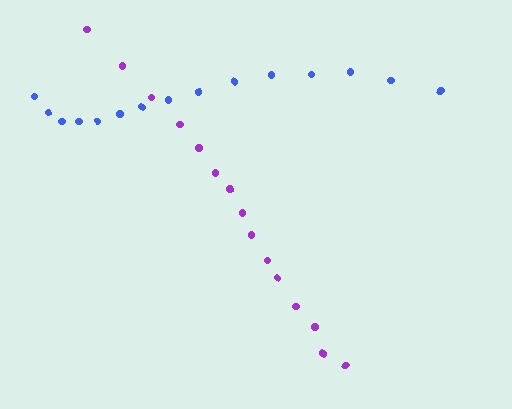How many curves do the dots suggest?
There are 2 distinct paths.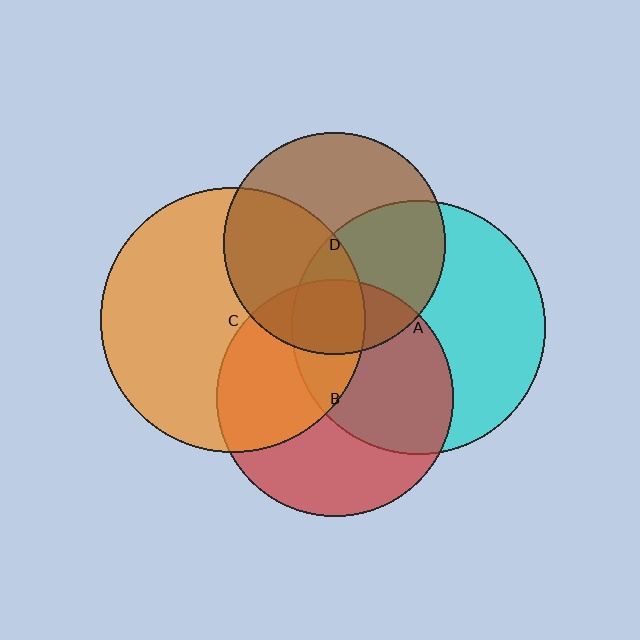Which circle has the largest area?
Circle C (orange).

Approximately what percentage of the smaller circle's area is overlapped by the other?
Approximately 20%.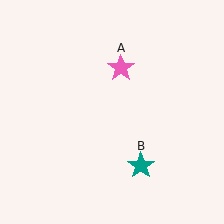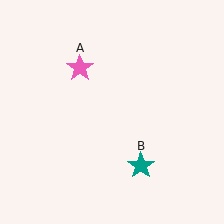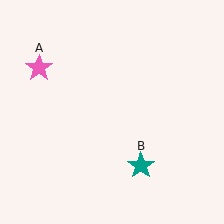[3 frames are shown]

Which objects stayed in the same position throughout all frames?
Teal star (object B) remained stationary.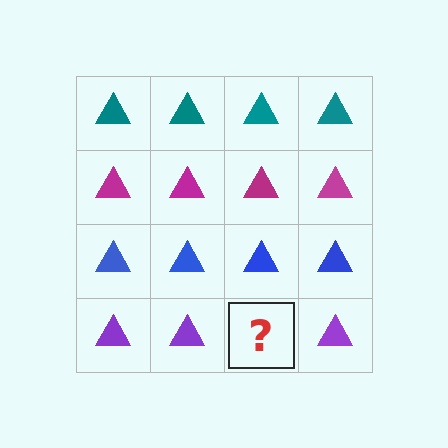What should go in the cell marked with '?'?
The missing cell should contain a purple triangle.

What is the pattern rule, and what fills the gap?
The rule is that each row has a consistent color. The gap should be filled with a purple triangle.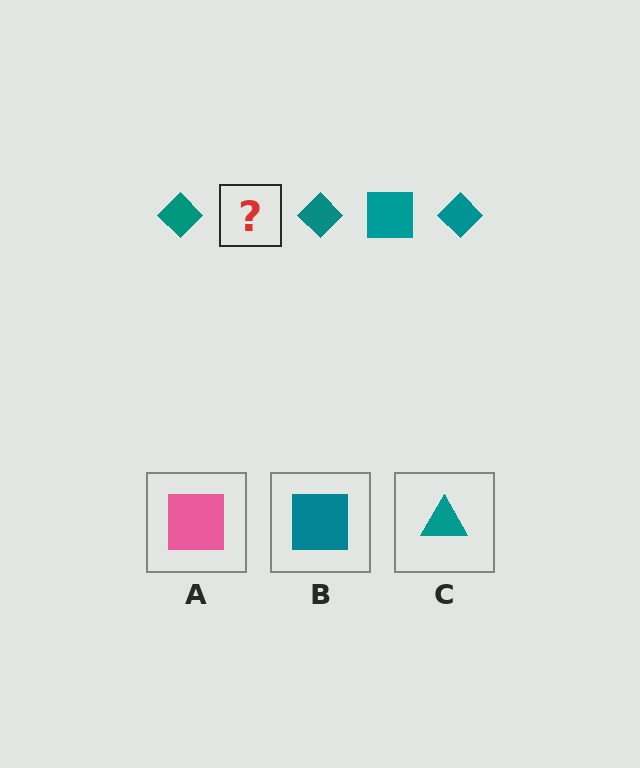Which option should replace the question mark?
Option B.